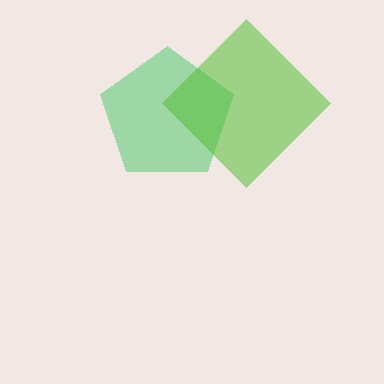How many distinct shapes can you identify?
There are 2 distinct shapes: a green pentagon, a lime diamond.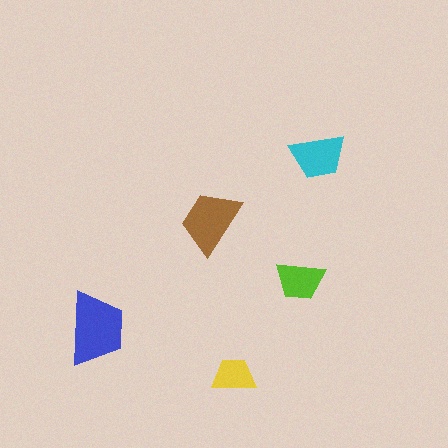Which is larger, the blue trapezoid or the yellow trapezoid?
The blue one.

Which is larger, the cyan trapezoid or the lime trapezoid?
The cyan one.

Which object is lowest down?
The yellow trapezoid is bottommost.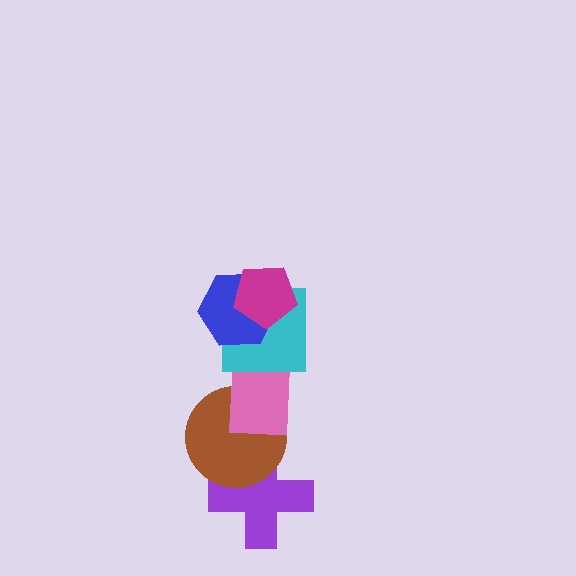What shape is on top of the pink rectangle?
The cyan square is on top of the pink rectangle.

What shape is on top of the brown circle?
The pink rectangle is on top of the brown circle.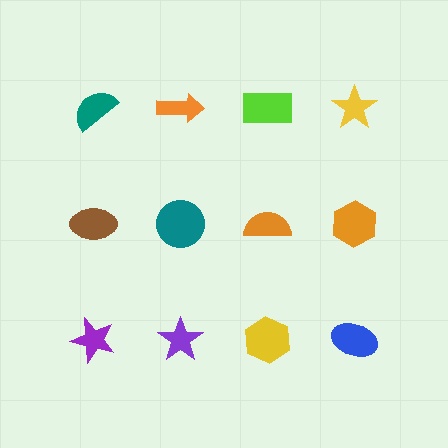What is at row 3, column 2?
A purple star.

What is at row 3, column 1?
A purple star.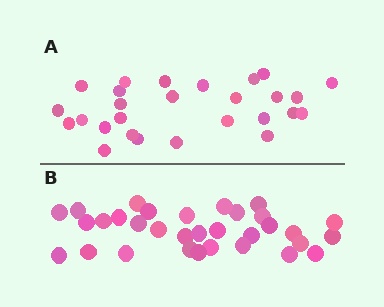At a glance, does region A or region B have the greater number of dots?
Region B (the bottom region) has more dots.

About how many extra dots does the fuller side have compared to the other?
Region B has about 5 more dots than region A.